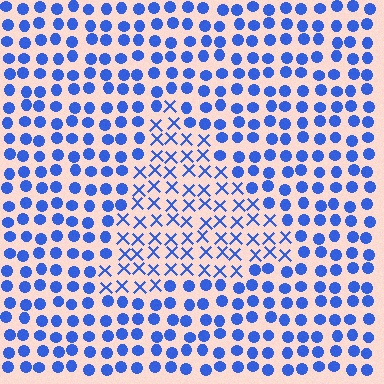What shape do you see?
I see a triangle.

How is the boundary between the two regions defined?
The boundary is defined by a change in element shape: X marks inside vs. circles outside. All elements share the same color and spacing.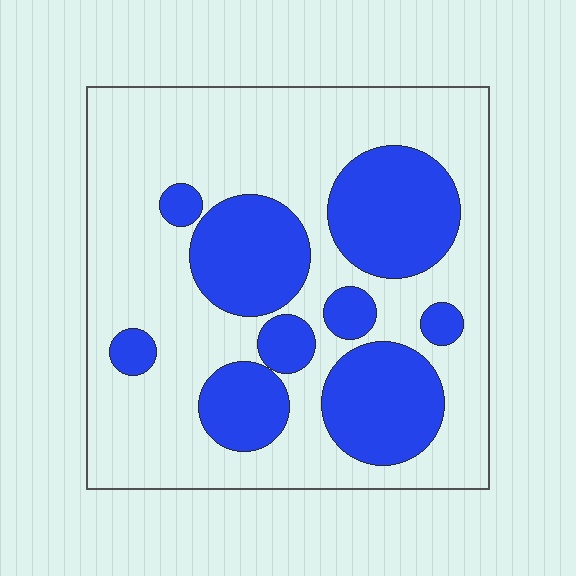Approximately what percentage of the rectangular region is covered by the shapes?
Approximately 35%.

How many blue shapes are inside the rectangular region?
9.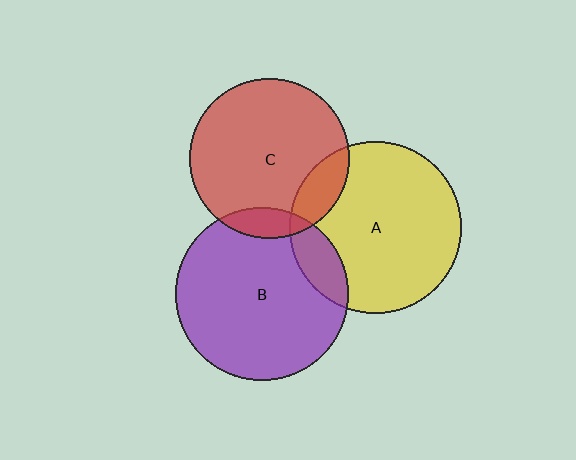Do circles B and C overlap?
Yes.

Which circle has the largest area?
Circle B (purple).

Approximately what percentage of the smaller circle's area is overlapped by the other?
Approximately 10%.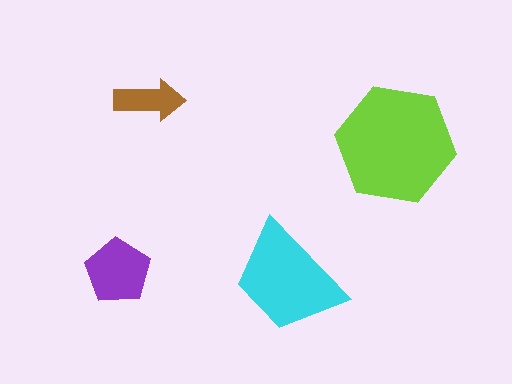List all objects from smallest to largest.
The brown arrow, the purple pentagon, the cyan trapezoid, the lime hexagon.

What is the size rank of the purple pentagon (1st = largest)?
3rd.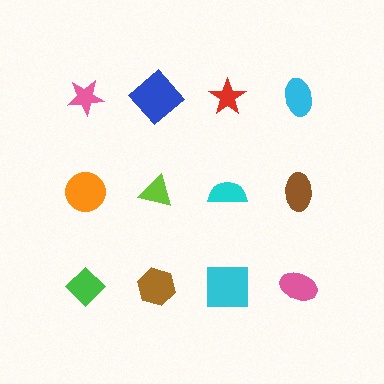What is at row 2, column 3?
A cyan semicircle.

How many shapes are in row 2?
4 shapes.